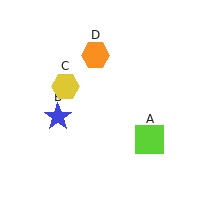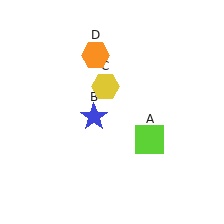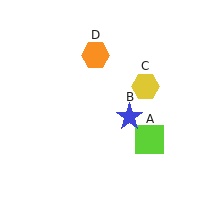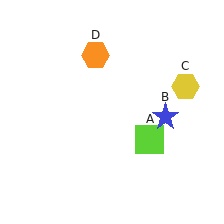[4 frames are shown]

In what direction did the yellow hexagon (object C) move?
The yellow hexagon (object C) moved right.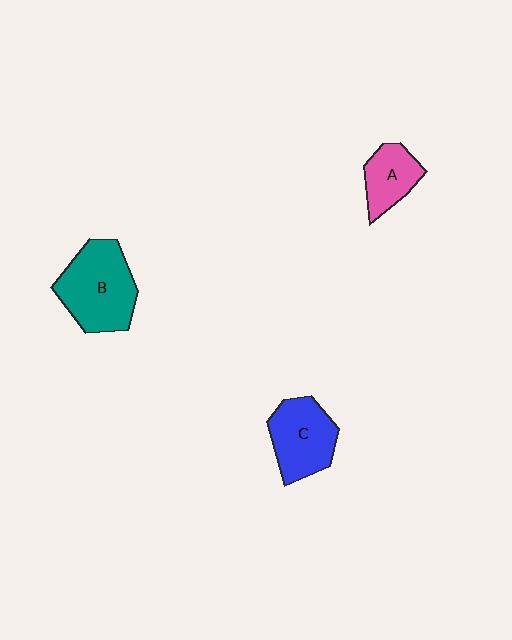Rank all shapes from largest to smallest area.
From largest to smallest: B (teal), C (blue), A (pink).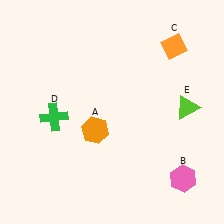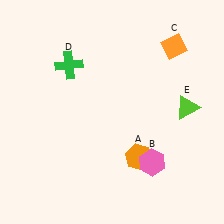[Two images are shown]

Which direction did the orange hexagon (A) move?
The orange hexagon (A) moved right.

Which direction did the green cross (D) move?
The green cross (D) moved up.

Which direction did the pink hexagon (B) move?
The pink hexagon (B) moved left.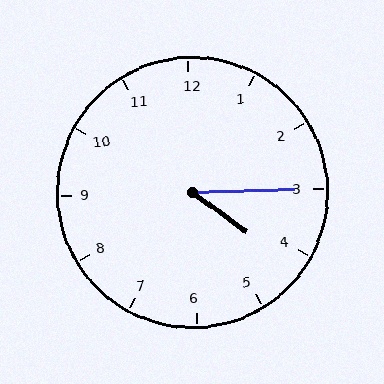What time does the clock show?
4:15.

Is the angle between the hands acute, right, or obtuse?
It is acute.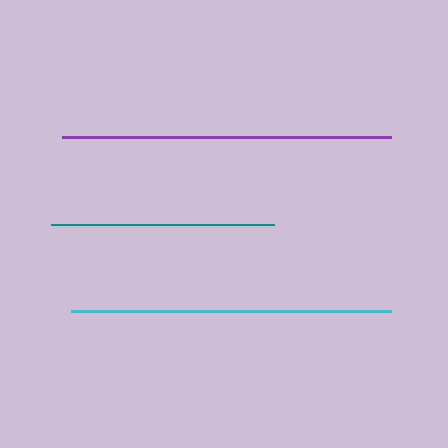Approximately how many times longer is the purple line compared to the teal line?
The purple line is approximately 1.5 times the length of the teal line.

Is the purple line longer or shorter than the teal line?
The purple line is longer than the teal line.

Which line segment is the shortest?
The teal line is the shortest at approximately 223 pixels.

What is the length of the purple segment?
The purple segment is approximately 329 pixels long.